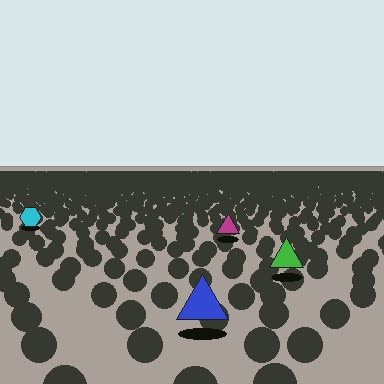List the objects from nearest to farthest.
From nearest to farthest: the blue triangle, the green triangle, the magenta triangle, the cyan hexagon.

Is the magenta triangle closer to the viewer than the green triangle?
No. The green triangle is closer — you can tell from the texture gradient: the ground texture is coarser near it.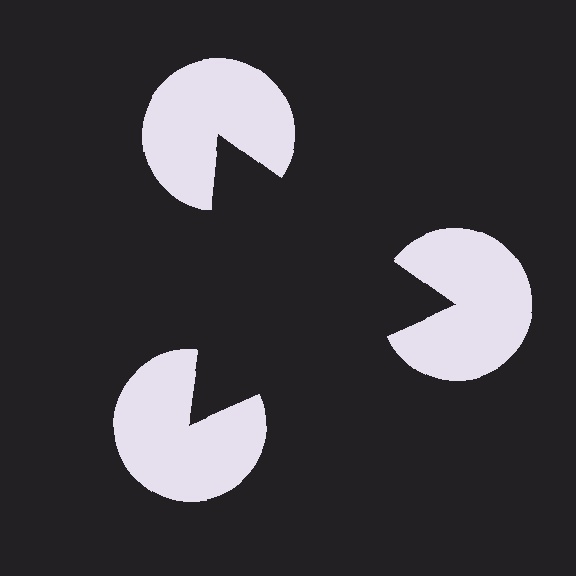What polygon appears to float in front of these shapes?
An illusory triangle — its edges are inferred from the aligned wedge cuts in the pac-man discs, not physically drawn.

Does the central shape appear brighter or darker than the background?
It typically appears slightly darker than the background, even though no actual brightness change is drawn.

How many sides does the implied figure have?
3 sides.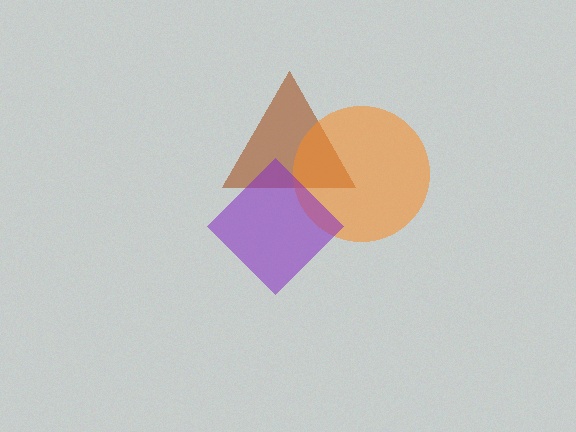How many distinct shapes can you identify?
There are 3 distinct shapes: a brown triangle, an orange circle, a purple diamond.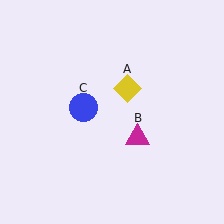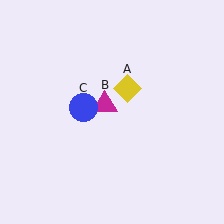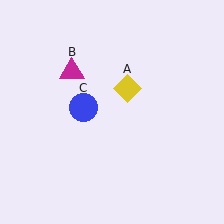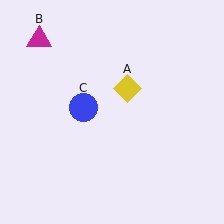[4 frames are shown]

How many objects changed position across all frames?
1 object changed position: magenta triangle (object B).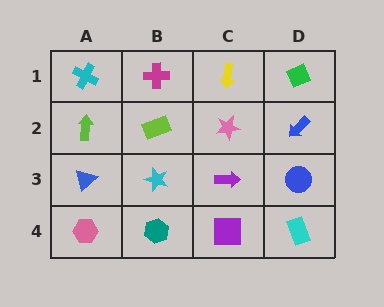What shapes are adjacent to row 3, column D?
A blue arrow (row 2, column D), a cyan rectangle (row 4, column D), a purple arrow (row 3, column C).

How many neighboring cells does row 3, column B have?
4.